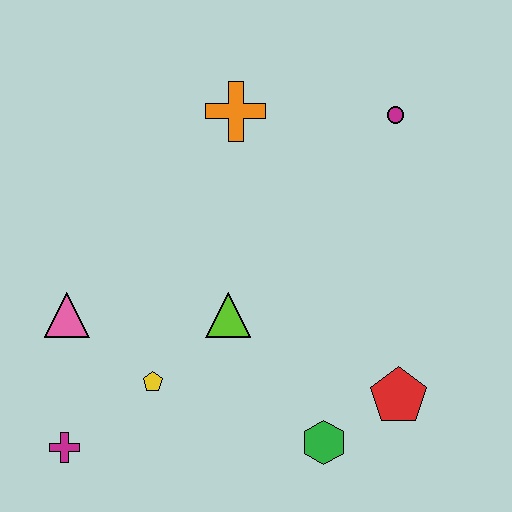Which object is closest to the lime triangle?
The yellow pentagon is closest to the lime triangle.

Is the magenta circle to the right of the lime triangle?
Yes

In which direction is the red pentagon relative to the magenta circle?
The red pentagon is below the magenta circle.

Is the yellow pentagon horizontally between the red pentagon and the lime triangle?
No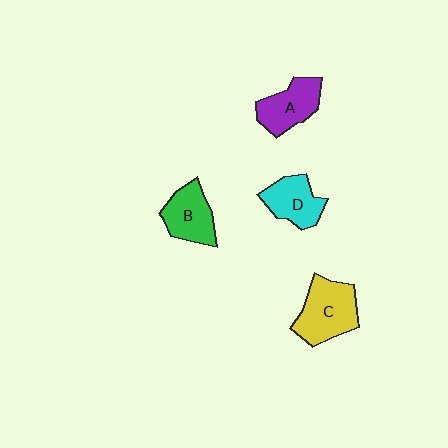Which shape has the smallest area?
Shape D (cyan).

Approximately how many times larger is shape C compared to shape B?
Approximately 1.3 times.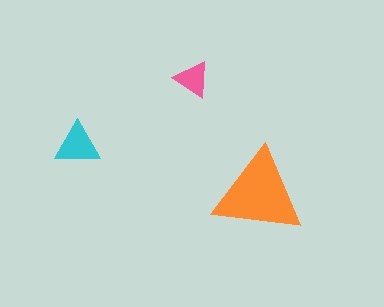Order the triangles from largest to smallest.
the orange one, the cyan one, the pink one.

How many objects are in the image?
There are 3 objects in the image.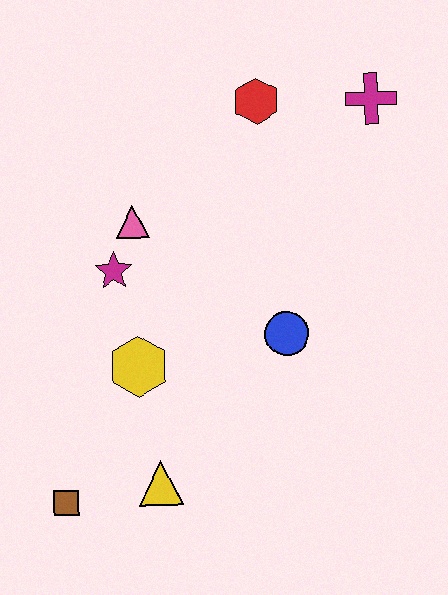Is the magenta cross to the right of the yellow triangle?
Yes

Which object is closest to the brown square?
The yellow triangle is closest to the brown square.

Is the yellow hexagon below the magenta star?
Yes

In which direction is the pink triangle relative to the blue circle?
The pink triangle is to the left of the blue circle.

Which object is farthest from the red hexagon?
The brown square is farthest from the red hexagon.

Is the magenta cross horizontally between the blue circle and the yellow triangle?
No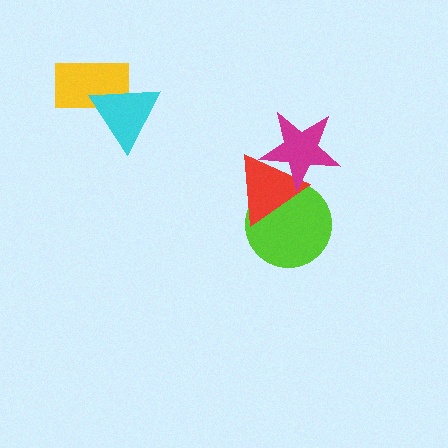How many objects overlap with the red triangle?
2 objects overlap with the red triangle.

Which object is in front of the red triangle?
The magenta star is in front of the red triangle.